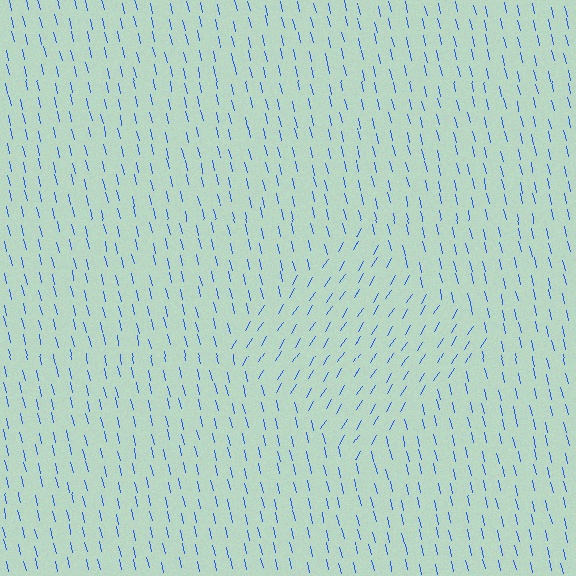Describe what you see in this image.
The image is filled with small blue line segments. A diamond region in the image has lines oriented differently from the surrounding lines, creating a visible texture boundary.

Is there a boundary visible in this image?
Yes, there is a texture boundary formed by a change in line orientation.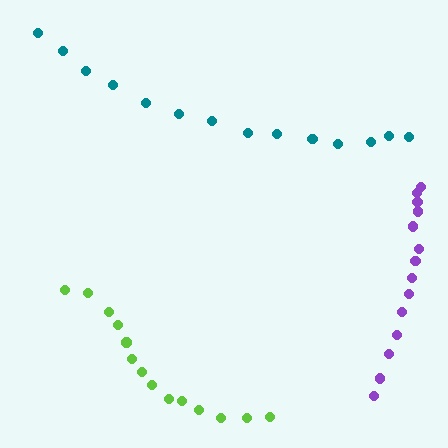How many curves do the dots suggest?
There are 3 distinct paths.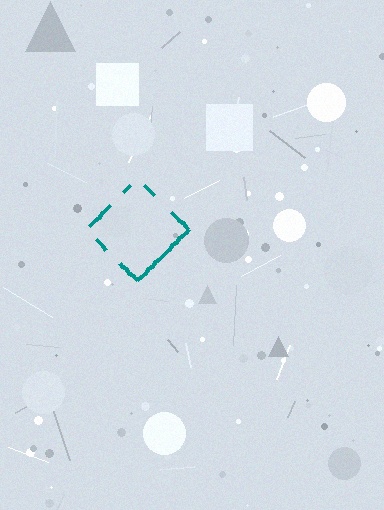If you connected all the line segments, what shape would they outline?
They would outline a diamond.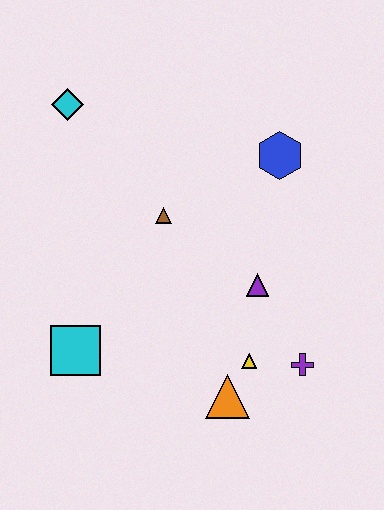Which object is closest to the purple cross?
The yellow triangle is closest to the purple cross.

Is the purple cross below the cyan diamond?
Yes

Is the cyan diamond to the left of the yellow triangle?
Yes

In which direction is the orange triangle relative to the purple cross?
The orange triangle is to the left of the purple cross.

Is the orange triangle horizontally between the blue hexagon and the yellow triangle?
No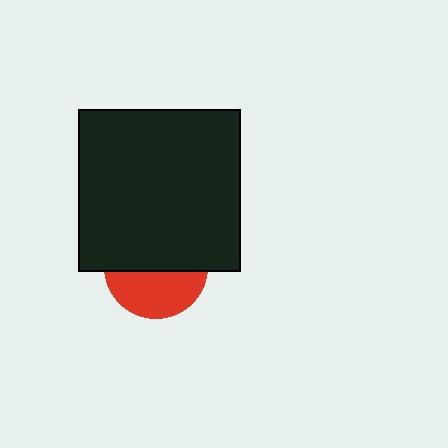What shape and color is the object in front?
The object in front is a black square.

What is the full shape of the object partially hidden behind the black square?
The partially hidden object is a red circle.